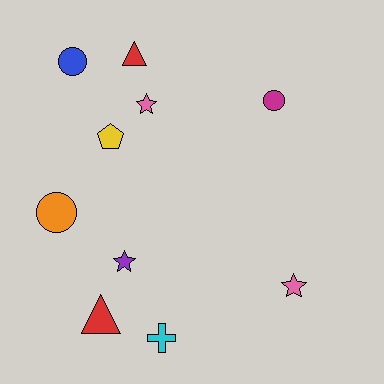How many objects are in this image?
There are 10 objects.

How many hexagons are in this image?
There are no hexagons.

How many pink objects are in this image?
There are 2 pink objects.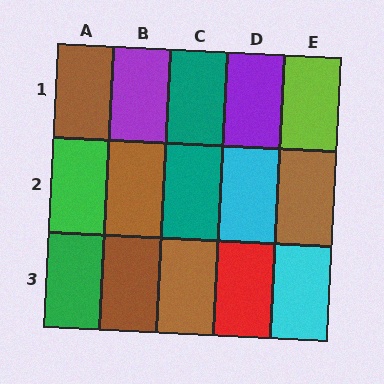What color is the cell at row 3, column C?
Brown.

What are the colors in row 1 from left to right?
Brown, purple, teal, purple, lime.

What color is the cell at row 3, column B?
Brown.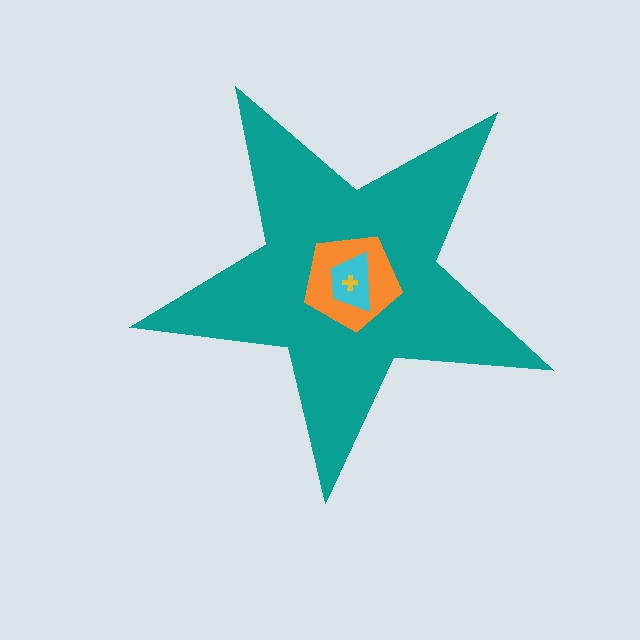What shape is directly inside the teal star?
The orange pentagon.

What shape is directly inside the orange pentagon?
The cyan trapezoid.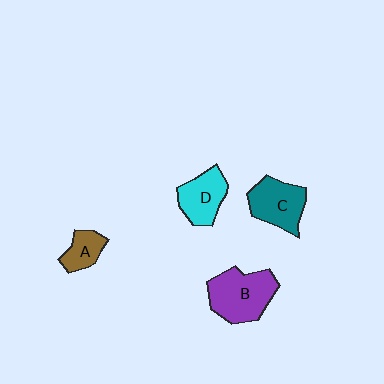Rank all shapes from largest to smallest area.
From largest to smallest: B (purple), C (teal), D (cyan), A (brown).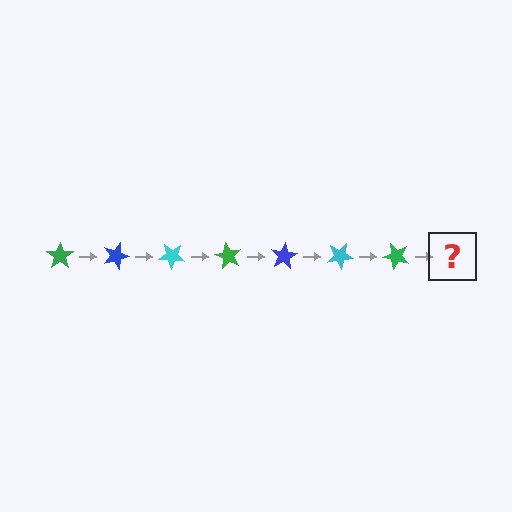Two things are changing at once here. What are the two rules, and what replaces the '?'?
The two rules are that it rotates 20 degrees each step and the color cycles through green, blue, and cyan. The '?' should be a blue star, rotated 140 degrees from the start.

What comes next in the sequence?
The next element should be a blue star, rotated 140 degrees from the start.